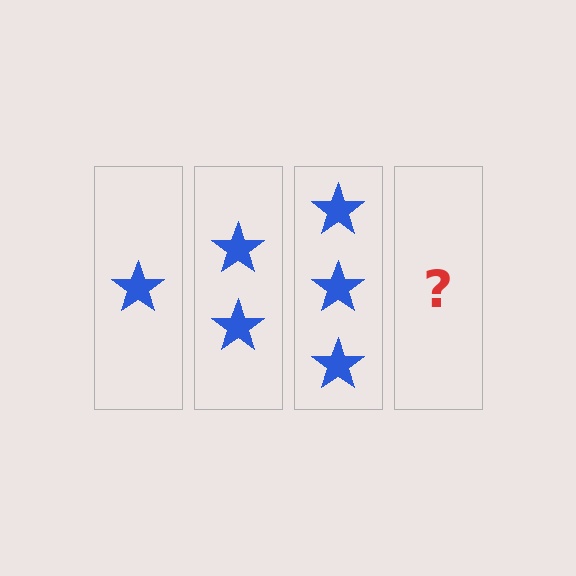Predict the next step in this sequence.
The next step is 4 stars.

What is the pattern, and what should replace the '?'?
The pattern is that each step adds one more star. The '?' should be 4 stars.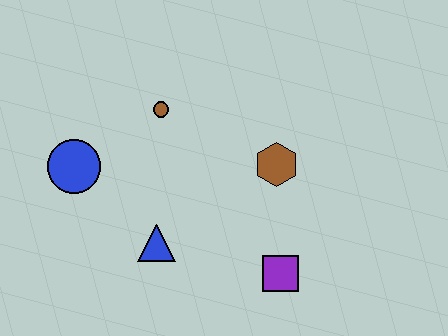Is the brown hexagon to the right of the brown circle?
Yes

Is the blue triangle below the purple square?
No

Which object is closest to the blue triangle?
The blue circle is closest to the blue triangle.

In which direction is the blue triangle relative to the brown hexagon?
The blue triangle is to the left of the brown hexagon.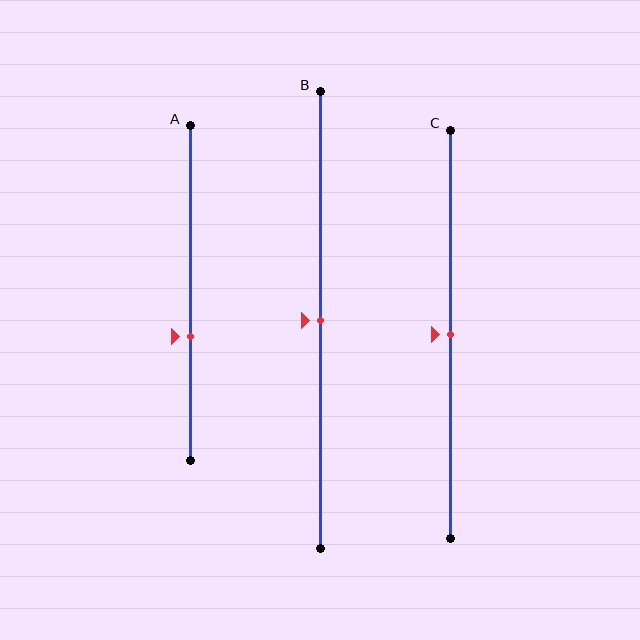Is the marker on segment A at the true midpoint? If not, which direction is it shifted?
No, the marker on segment A is shifted downward by about 13% of the segment length.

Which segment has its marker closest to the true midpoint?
Segment B has its marker closest to the true midpoint.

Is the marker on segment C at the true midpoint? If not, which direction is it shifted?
Yes, the marker on segment C is at the true midpoint.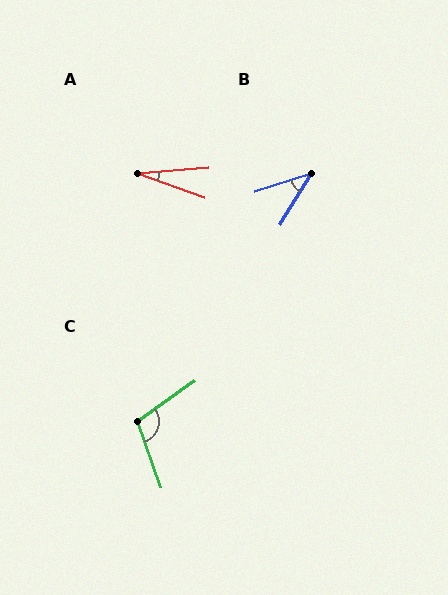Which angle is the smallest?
A, at approximately 24 degrees.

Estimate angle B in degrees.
Approximately 41 degrees.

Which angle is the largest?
C, at approximately 106 degrees.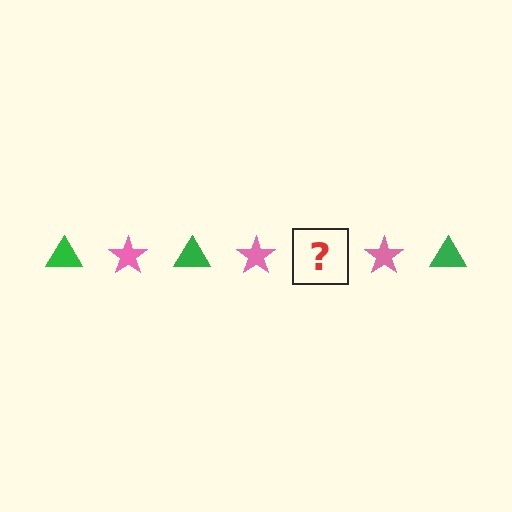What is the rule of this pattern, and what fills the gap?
The rule is that the pattern alternates between green triangle and pink star. The gap should be filled with a green triangle.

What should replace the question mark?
The question mark should be replaced with a green triangle.